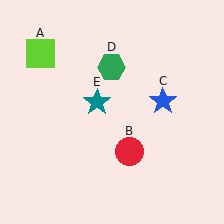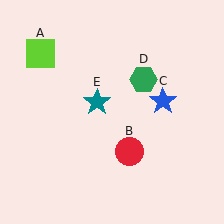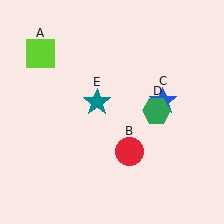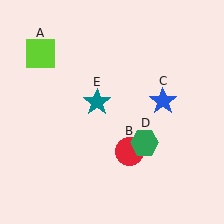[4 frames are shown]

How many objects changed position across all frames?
1 object changed position: green hexagon (object D).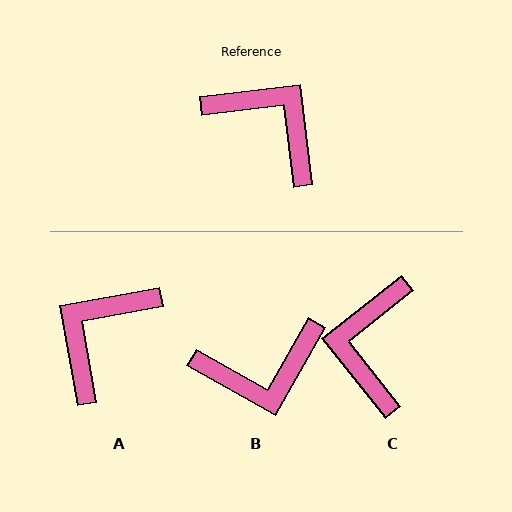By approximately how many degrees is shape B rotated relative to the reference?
Approximately 126 degrees clockwise.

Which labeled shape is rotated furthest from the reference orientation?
B, about 126 degrees away.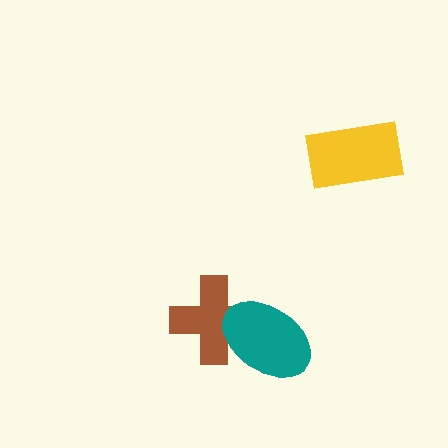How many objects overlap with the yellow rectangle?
0 objects overlap with the yellow rectangle.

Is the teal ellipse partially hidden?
No, no other shape covers it.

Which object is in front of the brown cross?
The teal ellipse is in front of the brown cross.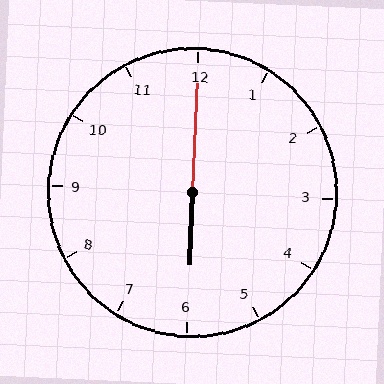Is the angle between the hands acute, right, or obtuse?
It is obtuse.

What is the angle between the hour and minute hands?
Approximately 180 degrees.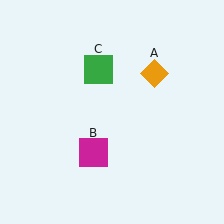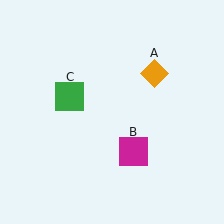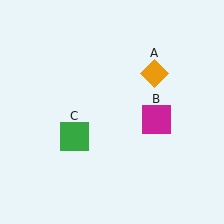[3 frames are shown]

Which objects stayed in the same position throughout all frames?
Orange diamond (object A) remained stationary.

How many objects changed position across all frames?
2 objects changed position: magenta square (object B), green square (object C).